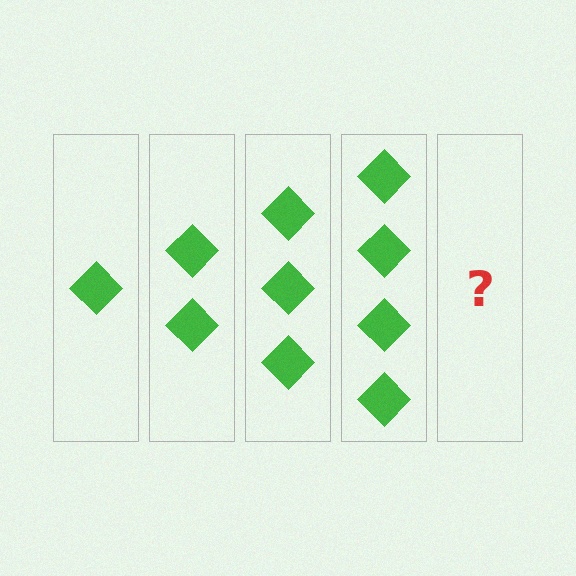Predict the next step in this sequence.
The next step is 5 diamonds.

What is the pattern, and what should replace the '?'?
The pattern is that each step adds one more diamond. The '?' should be 5 diamonds.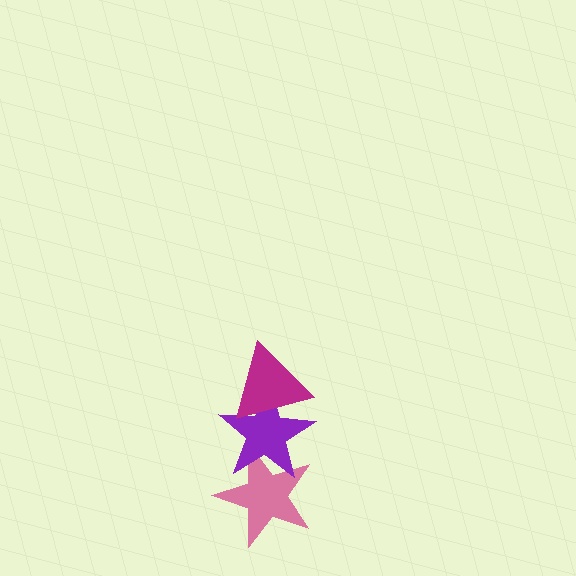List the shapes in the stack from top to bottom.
From top to bottom: the magenta triangle, the purple star, the pink star.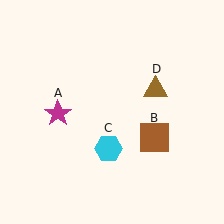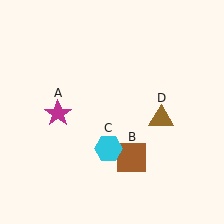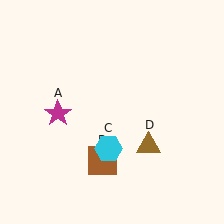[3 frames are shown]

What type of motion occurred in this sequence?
The brown square (object B), brown triangle (object D) rotated clockwise around the center of the scene.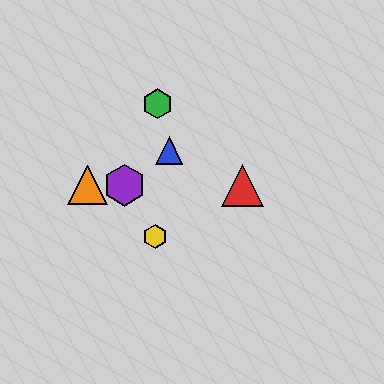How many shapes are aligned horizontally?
3 shapes (the red triangle, the purple hexagon, the orange triangle) are aligned horizontally.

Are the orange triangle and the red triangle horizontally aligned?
Yes, both are at y≈185.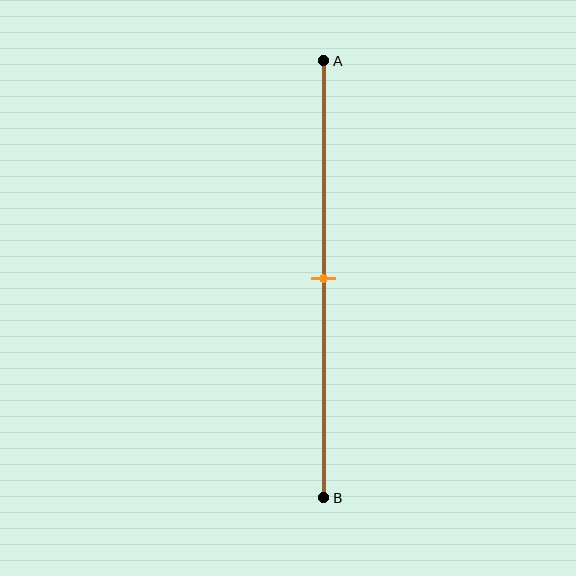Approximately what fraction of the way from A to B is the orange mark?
The orange mark is approximately 50% of the way from A to B.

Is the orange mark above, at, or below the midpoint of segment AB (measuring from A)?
The orange mark is approximately at the midpoint of segment AB.